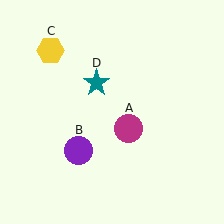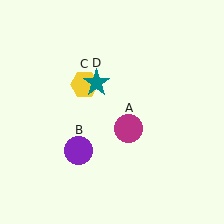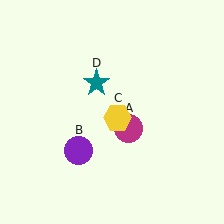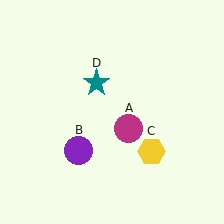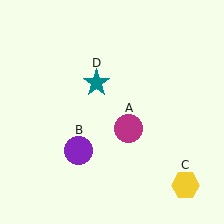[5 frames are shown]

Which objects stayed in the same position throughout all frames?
Magenta circle (object A) and purple circle (object B) and teal star (object D) remained stationary.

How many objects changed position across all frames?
1 object changed position: yellow hexagon (object C).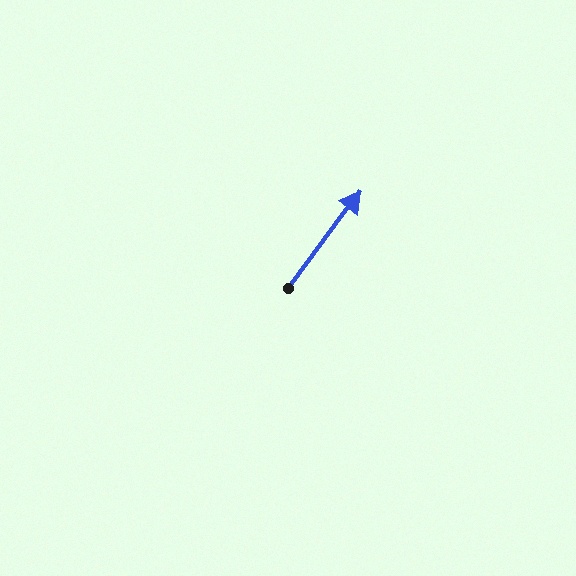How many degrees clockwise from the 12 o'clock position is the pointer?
Approximately 37 degrees.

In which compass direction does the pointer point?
Northeast.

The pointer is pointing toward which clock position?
Roughly 1 o'clock.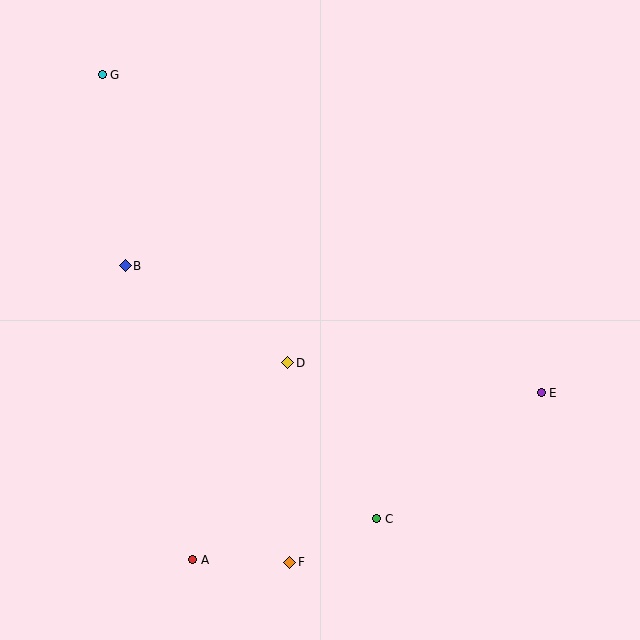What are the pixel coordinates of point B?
Point B is at (125, 266).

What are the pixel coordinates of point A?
Point A is at (193, 560).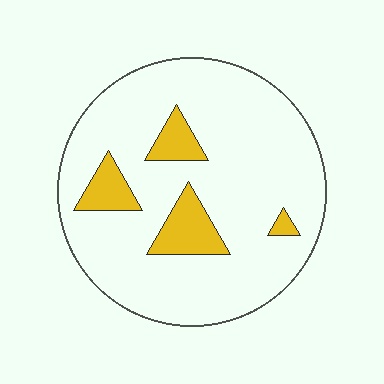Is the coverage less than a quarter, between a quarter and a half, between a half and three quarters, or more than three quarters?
Less than a quarter.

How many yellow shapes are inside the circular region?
4.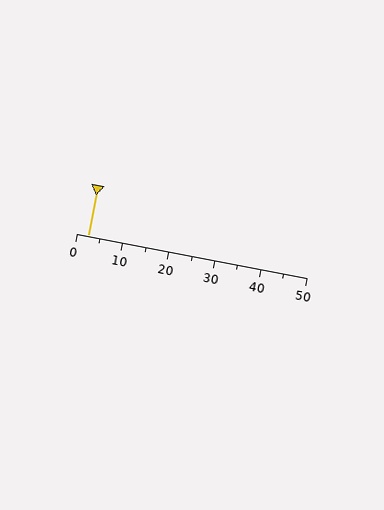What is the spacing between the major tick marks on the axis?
The major ticks are spaced 10 apart.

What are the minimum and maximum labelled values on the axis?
The axis runs from 0 to 50.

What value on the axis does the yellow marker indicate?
The marker indicates approximately 2.5.